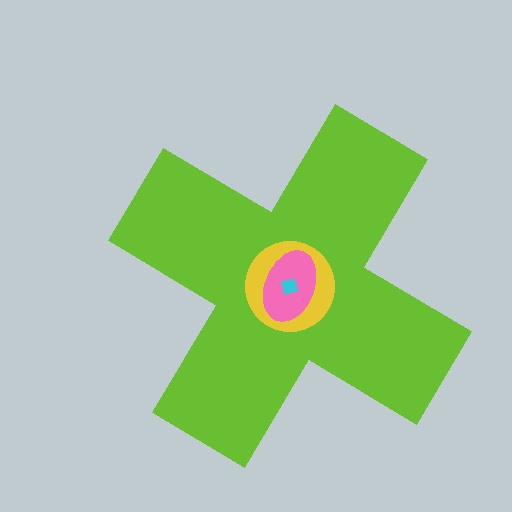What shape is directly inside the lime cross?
The yellow circle.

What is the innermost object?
The cyan square.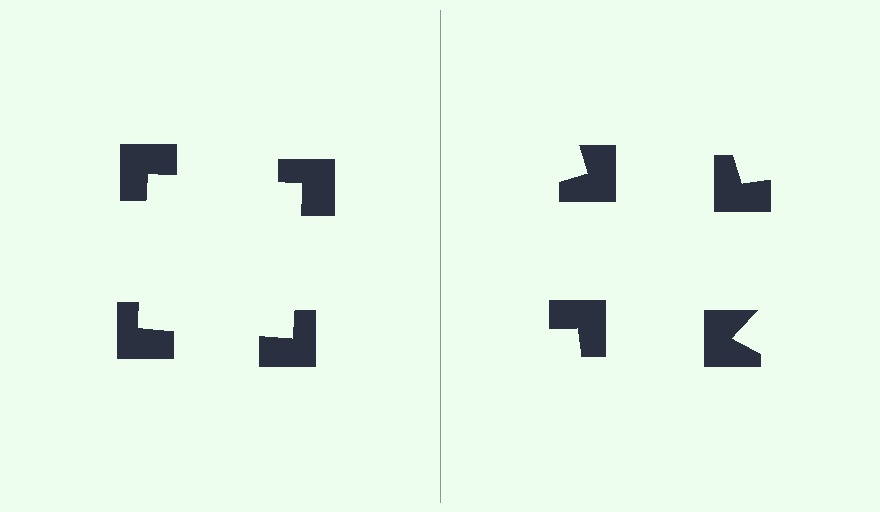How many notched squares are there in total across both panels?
8 — 4 on each side.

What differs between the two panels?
The notched squares are positioned identically on both sides; only the wedge orientations differ. On the left they align to a square; on the right they are misaligned.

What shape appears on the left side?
An illusory square.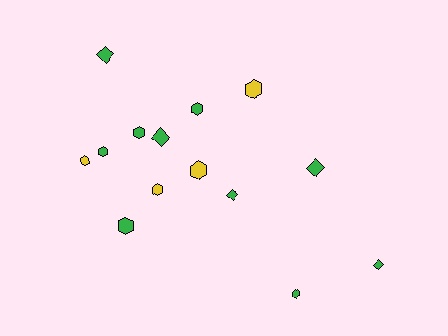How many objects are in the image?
There are 14 objects.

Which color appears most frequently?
Green, with 10 objects.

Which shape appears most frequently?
Hexagon, with 9 objects.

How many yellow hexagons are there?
There are 4 yellow hexagons.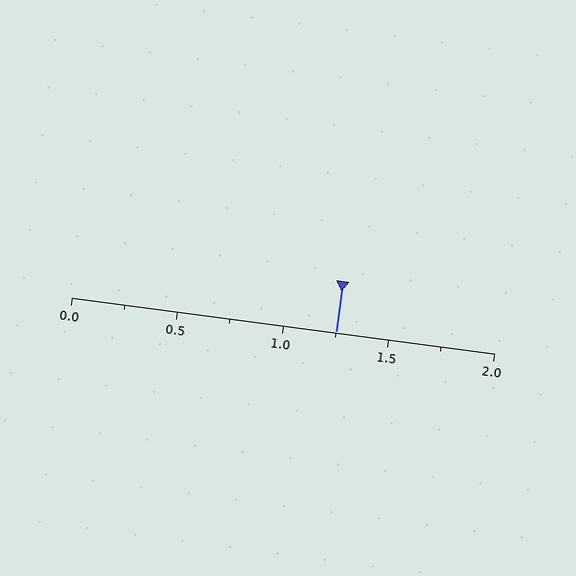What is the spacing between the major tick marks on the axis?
The major ticks are spaced 0.5 apart.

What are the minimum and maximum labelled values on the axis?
The axis runs from 0.0 to 2.0.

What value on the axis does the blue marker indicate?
The marker indicates approximately 1.25.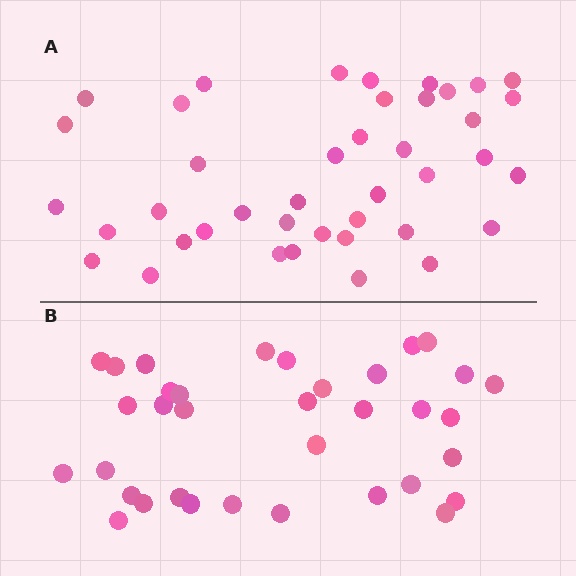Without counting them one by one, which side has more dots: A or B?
Region A (the top region) has more dots.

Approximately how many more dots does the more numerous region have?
Region A has about 6 more dots than region B.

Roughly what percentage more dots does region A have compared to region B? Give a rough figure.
About 15% more.